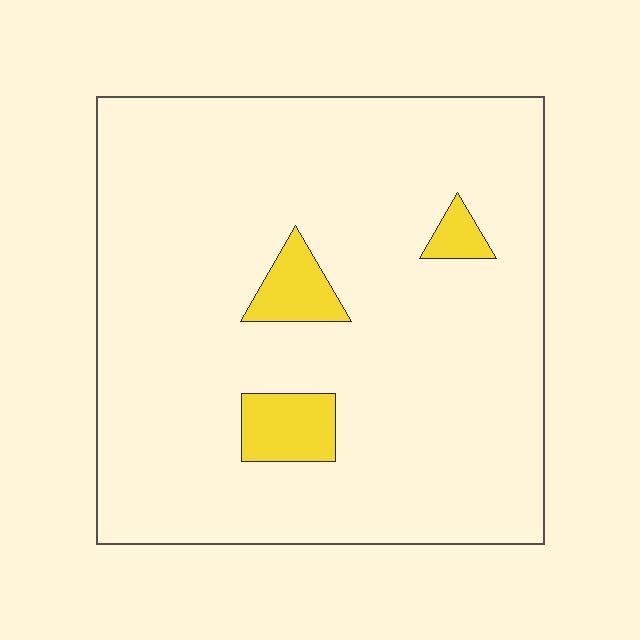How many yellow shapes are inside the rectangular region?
3.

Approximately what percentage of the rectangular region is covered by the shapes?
Approximately 5%.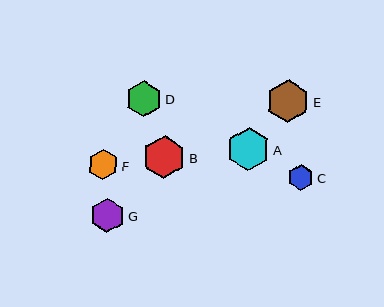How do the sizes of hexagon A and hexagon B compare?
Hexagon A and hexagon B are approximately the same size.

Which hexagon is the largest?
Hexagon A is the largest with a size of approximately 43 pixels.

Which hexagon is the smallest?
Hexagon C is the smallest with a size of approximately 26 pixels.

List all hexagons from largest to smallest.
From largest to smallest: A, E, B, D, G, F, C.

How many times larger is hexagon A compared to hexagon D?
Hexagon A is approximately 1.2 times the size of hexagon D.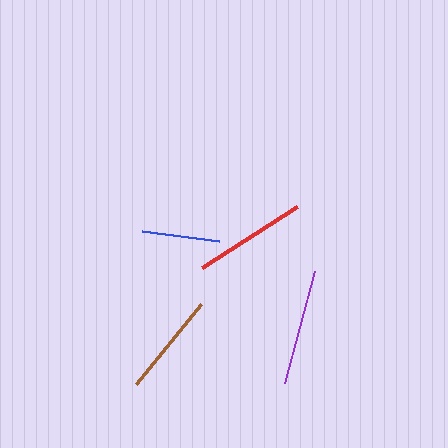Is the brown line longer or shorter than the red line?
The red line is longer than the brown line.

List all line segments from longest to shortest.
From longest to shortest: purple, red, brown, blue.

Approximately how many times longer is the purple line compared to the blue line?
The purple line is approximately 1.5 times the length of the blue line.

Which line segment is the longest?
The purple line is the longest at approximately 116 pixels.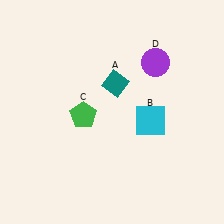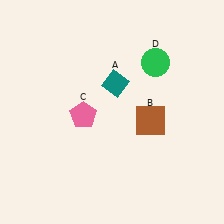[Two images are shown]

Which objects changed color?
B changed from cyan to brown. C changed from green to pink. D changed from purple to green.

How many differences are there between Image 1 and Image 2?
There are 3 differences between the two images.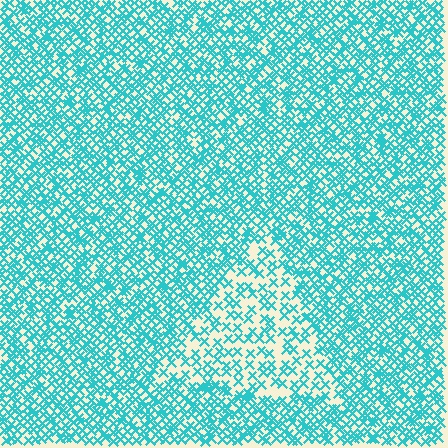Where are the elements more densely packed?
The elements are more densely packed outside the triangle boundary.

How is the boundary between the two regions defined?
The boundary is defined by a change in element density (approximately 2.1x ratio). All elements are the same color, size, and shape.